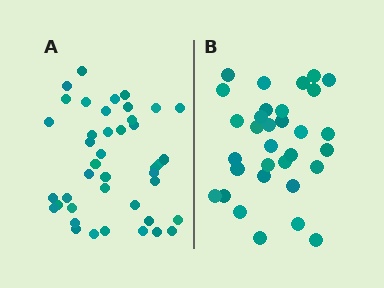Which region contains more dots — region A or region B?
Region A (the left region) has more dots.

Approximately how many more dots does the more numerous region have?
Region A has roughly 10 or so more dots than region B.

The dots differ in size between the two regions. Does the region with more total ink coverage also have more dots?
No. Region B has more total ink coverage because its dots are larger, but region A actually contains more individual dots. Total area can be misleading — the number of items is what matters here.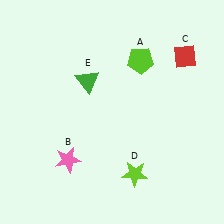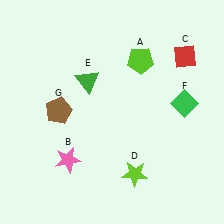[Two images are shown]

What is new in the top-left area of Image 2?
A brown pentagon (G) was added in the top-left area of Image 2.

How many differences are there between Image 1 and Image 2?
There are 2 differences between the two images.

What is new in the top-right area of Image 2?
A green diamond (F) was added in the top-right area of Image 2.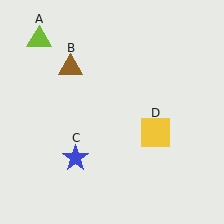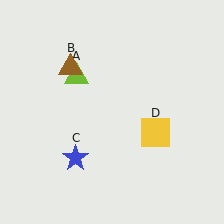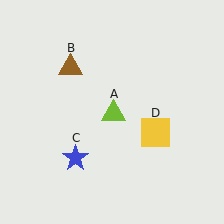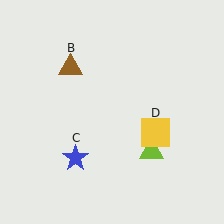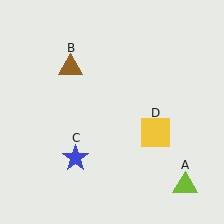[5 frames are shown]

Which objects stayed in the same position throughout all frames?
Brown triangle (object B) and blue star (object C) and yellow square (object D) remained stationary.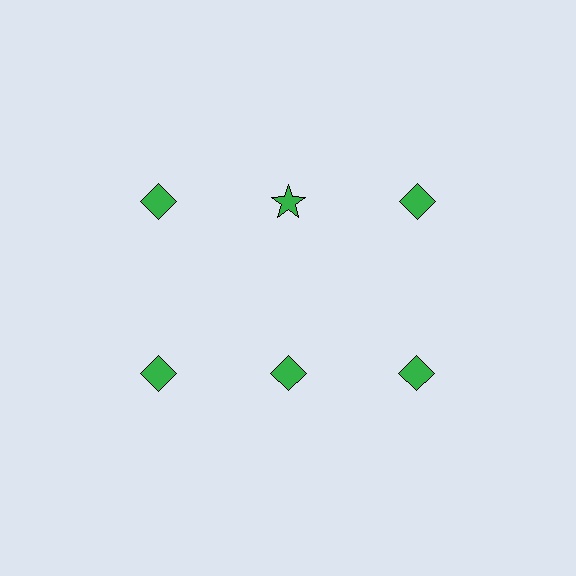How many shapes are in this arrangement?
There are 6 shapes arranged in a grid pattern.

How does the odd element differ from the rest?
It has a different shape: star instead of diamond.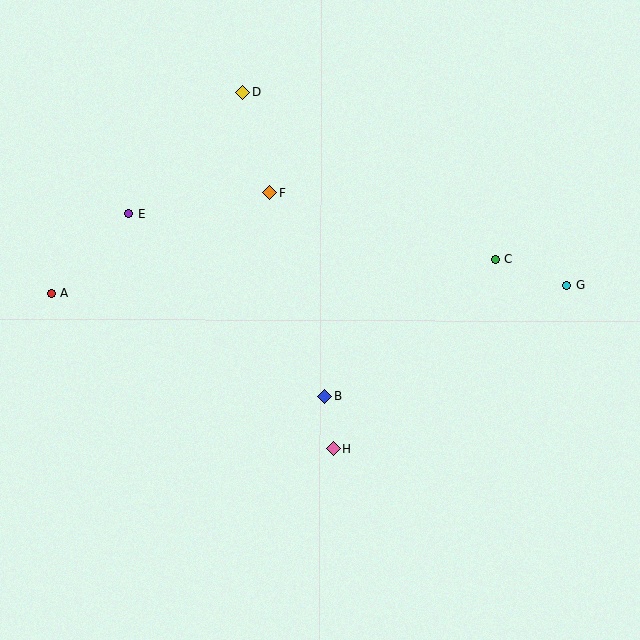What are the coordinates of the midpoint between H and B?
The midpoint between H and B is at (329, 423).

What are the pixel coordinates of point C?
Point C is at (496, 259).